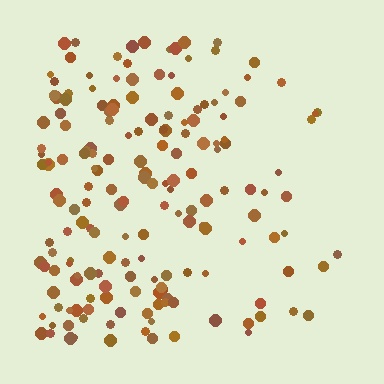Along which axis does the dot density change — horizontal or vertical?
Horizontal.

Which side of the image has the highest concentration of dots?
The left.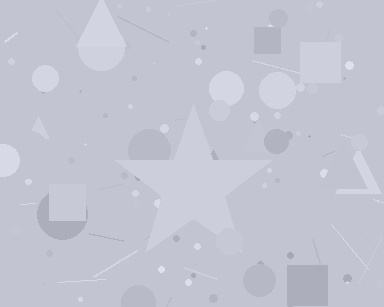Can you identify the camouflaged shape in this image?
The camouflaged shape is a star.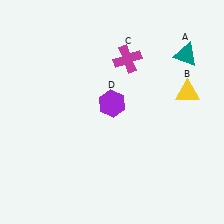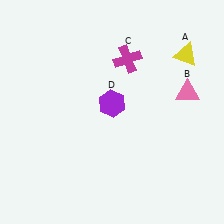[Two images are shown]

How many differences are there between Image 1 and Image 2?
There are 2 differences between the two images.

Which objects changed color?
A changed from teal to yellow. B changed from yellow to pink.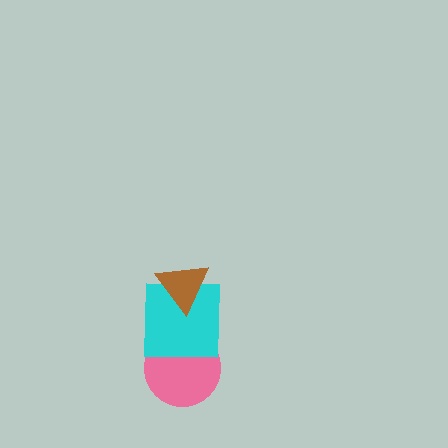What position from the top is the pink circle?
The pink circle is 3rd from the top.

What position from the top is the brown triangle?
The brown triangle is 1st from the top.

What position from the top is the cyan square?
The cyan square is 2nd from the top.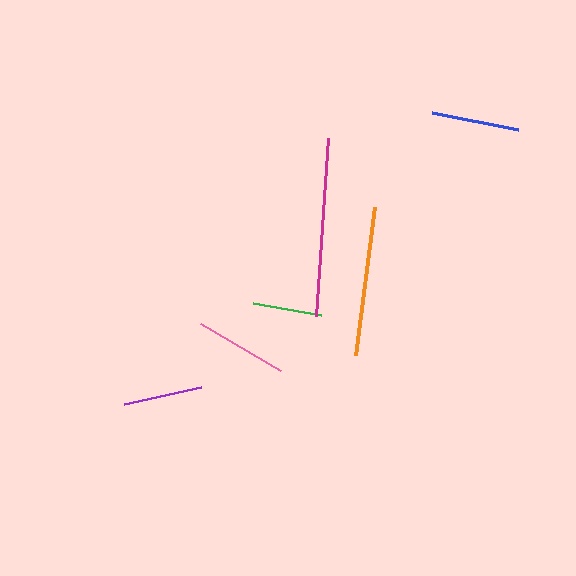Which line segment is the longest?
The magenta line is the longest at approximately 179 pixels.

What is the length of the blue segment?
The blue segment is approximately 88 pixels long.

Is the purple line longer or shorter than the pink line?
The pink line is longer than the purple line.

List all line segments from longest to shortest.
From longest to shortest: magenta, orange, pink, blue, purple, green.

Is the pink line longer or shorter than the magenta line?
The magenta line is longer than the pink line.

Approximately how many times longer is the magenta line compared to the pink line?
The magenta line is approximately 1.9 times the length of the pink line.